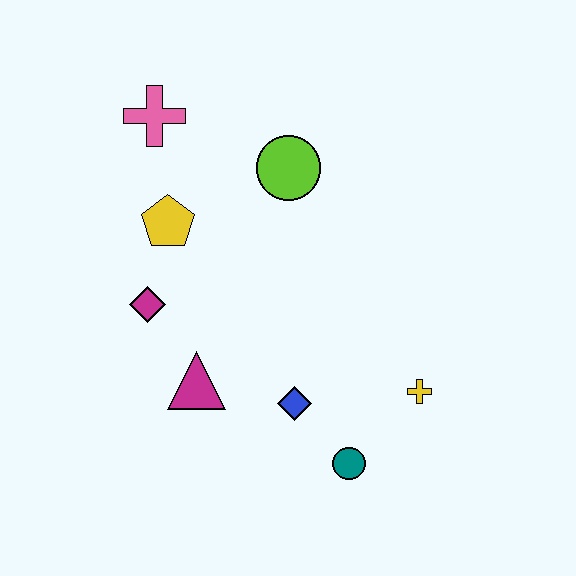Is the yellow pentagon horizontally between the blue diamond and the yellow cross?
No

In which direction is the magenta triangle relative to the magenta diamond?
The magenta triangle is below the magenta diamond.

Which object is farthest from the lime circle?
The teal circle is farthest from the lime circle.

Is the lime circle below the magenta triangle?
No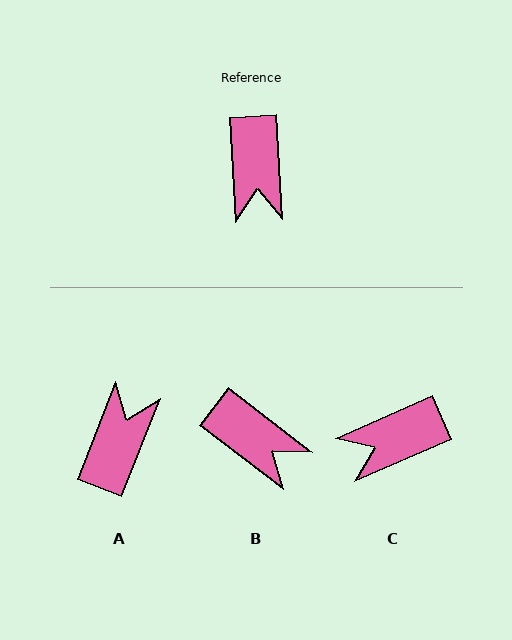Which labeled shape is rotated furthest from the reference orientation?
A, about 155 degrees away.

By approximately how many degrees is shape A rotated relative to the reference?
Approximately 155 degrees counter-clockwise.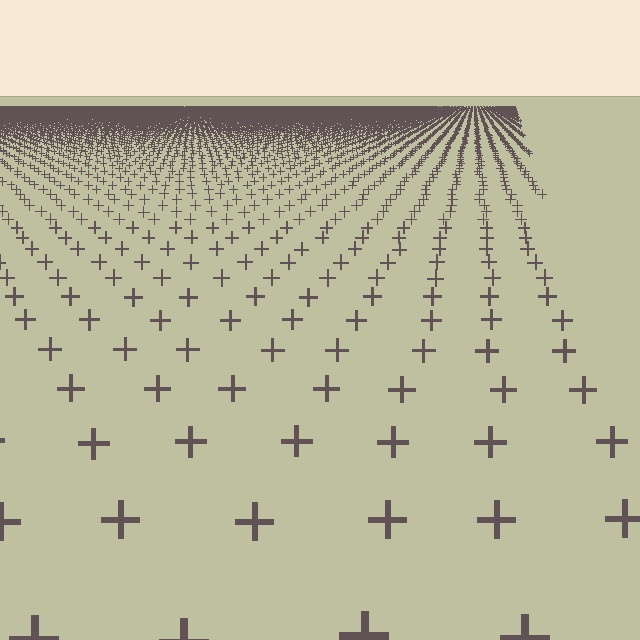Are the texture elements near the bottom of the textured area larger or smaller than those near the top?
Larger. Near the bottom, elements are closer to the viewer and appear at a bigger on-screen size.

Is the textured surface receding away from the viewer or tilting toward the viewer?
The surface is receding away from the viewer. Texture elements get smaller and denser toward the top.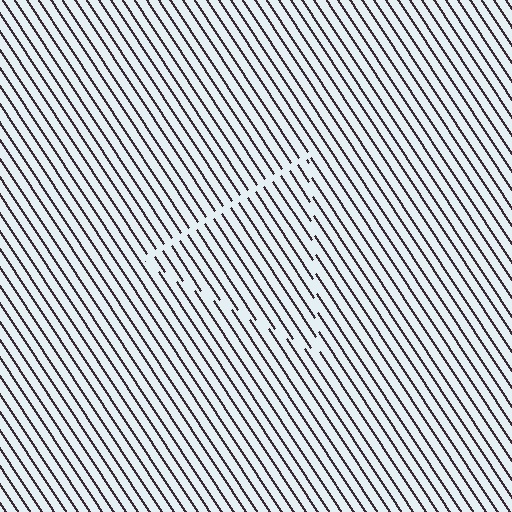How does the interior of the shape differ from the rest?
The interior of the shape contains the same grating, shifted by half a period — the contour is defined by the phase discontinuity where line-ends from the inner and outer gratings abut.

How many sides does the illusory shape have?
3 sides — the line-ends trace a triangle.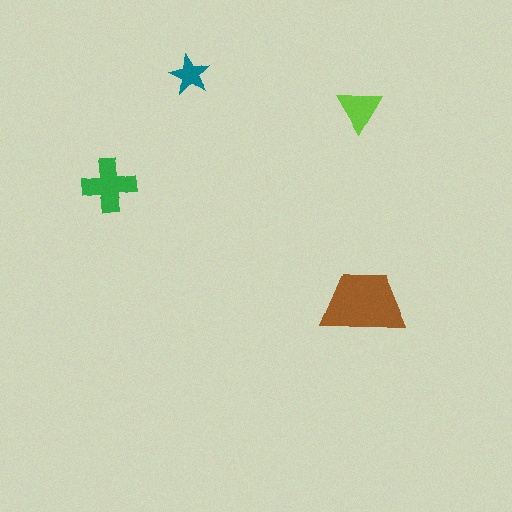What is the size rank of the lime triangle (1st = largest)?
3rd.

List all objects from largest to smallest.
The brown trapezoid, the green cross, the lime triangle, the teal star.